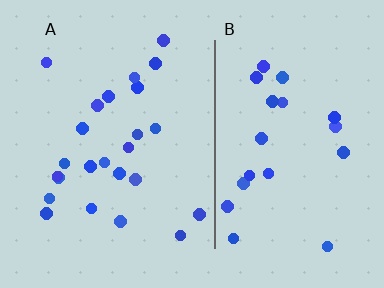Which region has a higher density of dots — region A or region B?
A (the left).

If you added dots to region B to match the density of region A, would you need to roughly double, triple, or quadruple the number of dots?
Approximately double.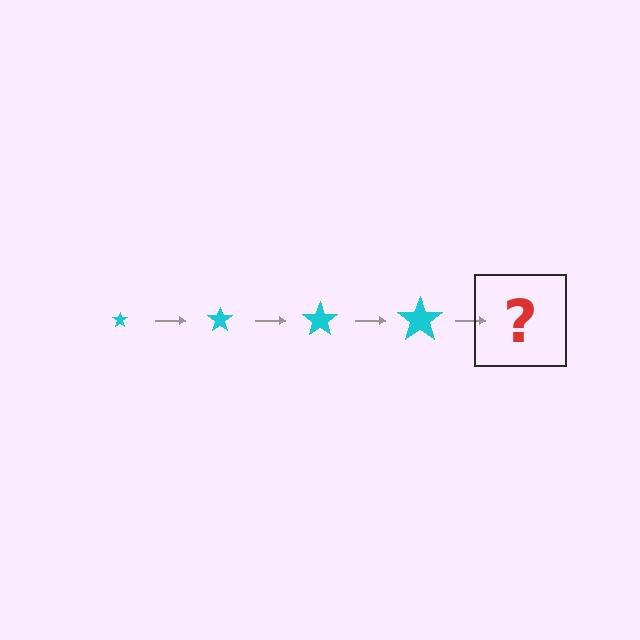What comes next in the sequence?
The next element should be a cyan star, larger than the previous one.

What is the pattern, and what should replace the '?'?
The pattern is that the star gets progressively larger each step. The '?' should be a cyan star, larger than the previous one.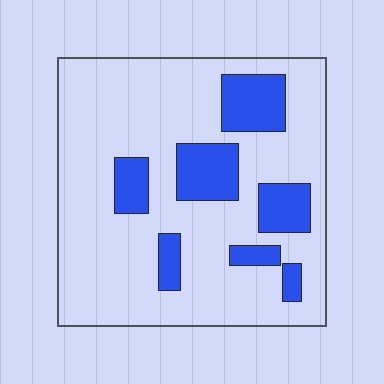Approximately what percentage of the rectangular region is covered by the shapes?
Approximately 20%.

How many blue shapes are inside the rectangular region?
7.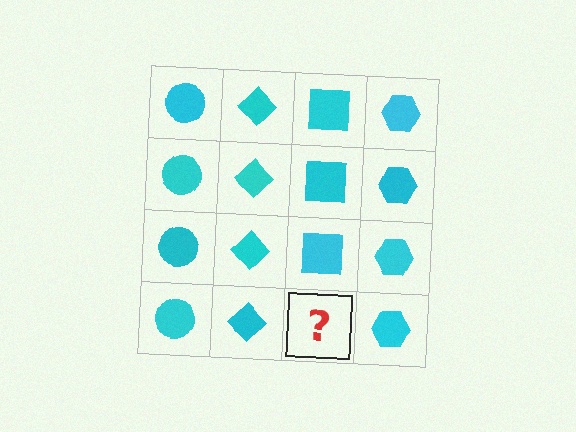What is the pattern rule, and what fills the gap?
The rule is that each column has a consistent shape. The gap should be filled with a cyan square.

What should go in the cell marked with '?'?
The missing cell should contain a cyan square.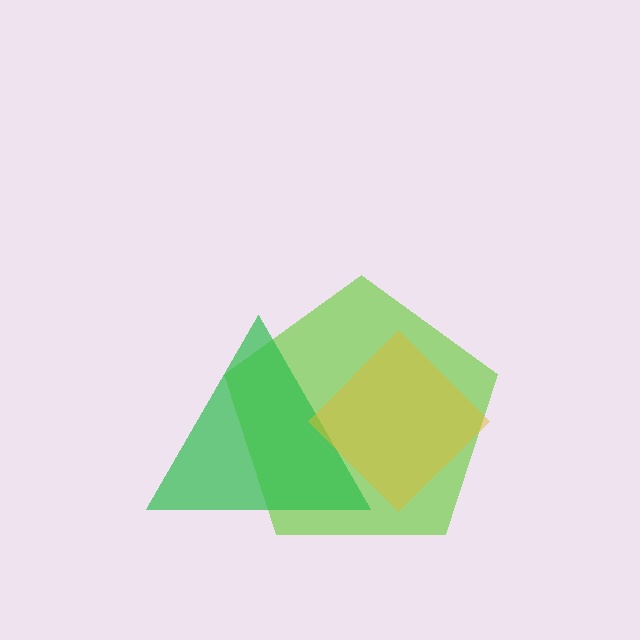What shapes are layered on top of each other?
The layered shapes are: a lime pentagon, a green triangle, a yellow diamond.